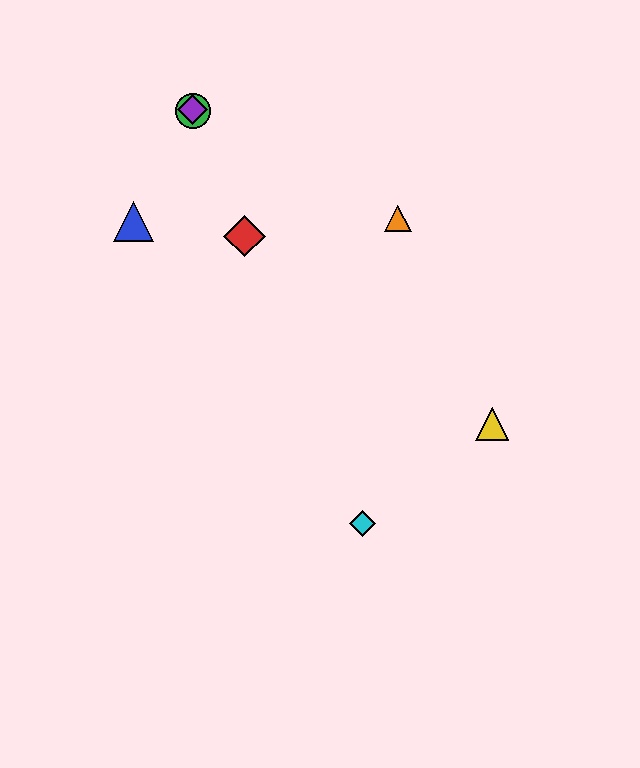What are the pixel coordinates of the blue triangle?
The blue triangle is at (133, 221).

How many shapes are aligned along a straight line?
4 shapes (the red diamond, the green circle, the purple diamond, the cyan diamond) are aligned along a straight line.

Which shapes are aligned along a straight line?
The red diamond, the green circle, the purple diamond, the cyan diamond are aligned along a straight line.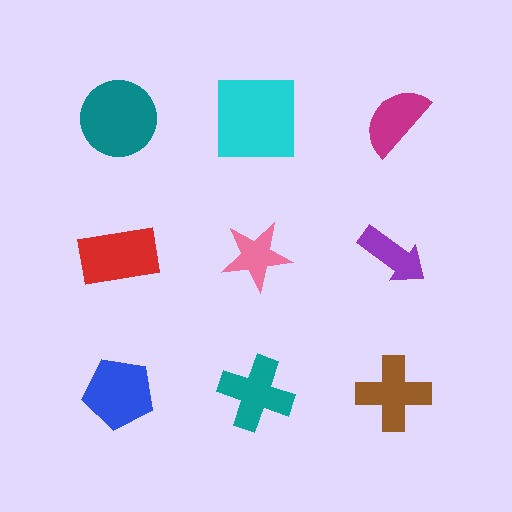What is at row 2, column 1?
A red rectangle.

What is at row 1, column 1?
A teal circle.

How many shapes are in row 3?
3 shapes.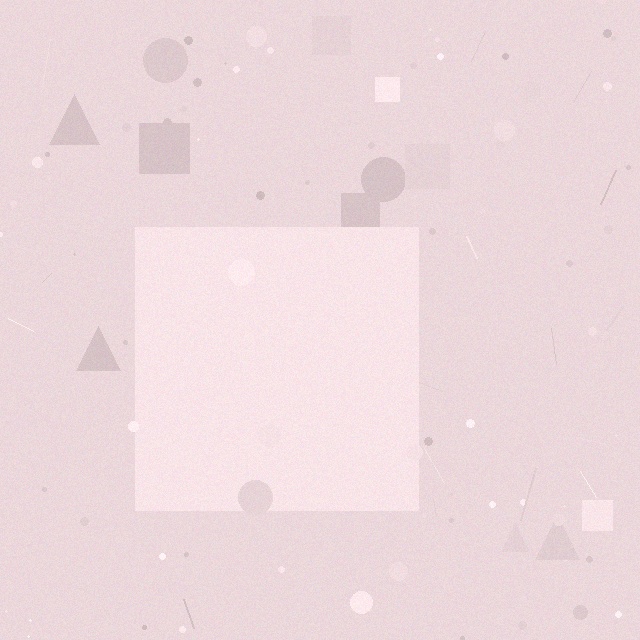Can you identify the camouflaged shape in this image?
The camouflaged shape is a square.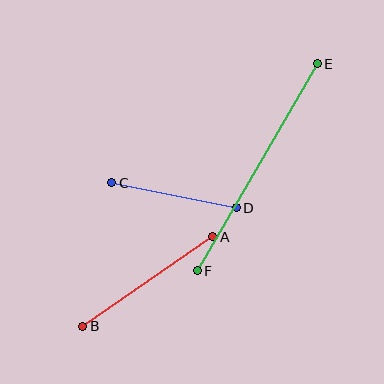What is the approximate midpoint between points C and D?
The midpoint is at approximately (174, 195) pixels.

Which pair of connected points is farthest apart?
Points E and F are farthest apart.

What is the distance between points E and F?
The distance is approximately 239 pixels.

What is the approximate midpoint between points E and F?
The midpoint is at approximately (257, 167) pixels.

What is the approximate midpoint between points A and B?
The midpoint is at approximately (148, 282) pixels.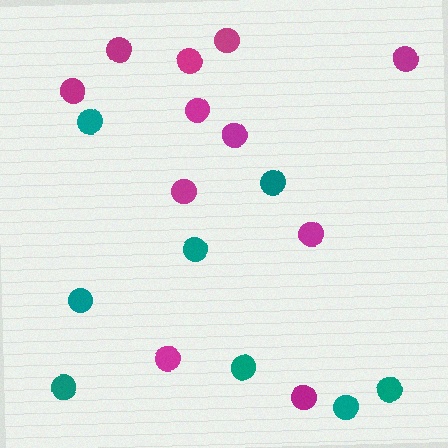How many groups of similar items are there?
There are 2 groups: one group of teal circles (8) and one group of magenta circles (11).